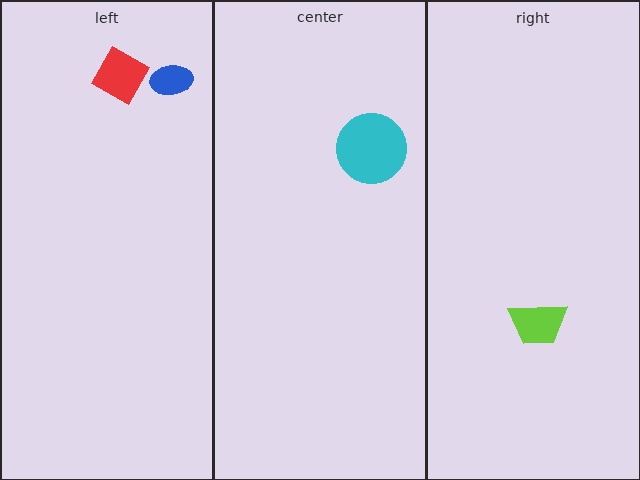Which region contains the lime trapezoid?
The right region.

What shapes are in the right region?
The lime trapezoid.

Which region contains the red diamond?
The left region.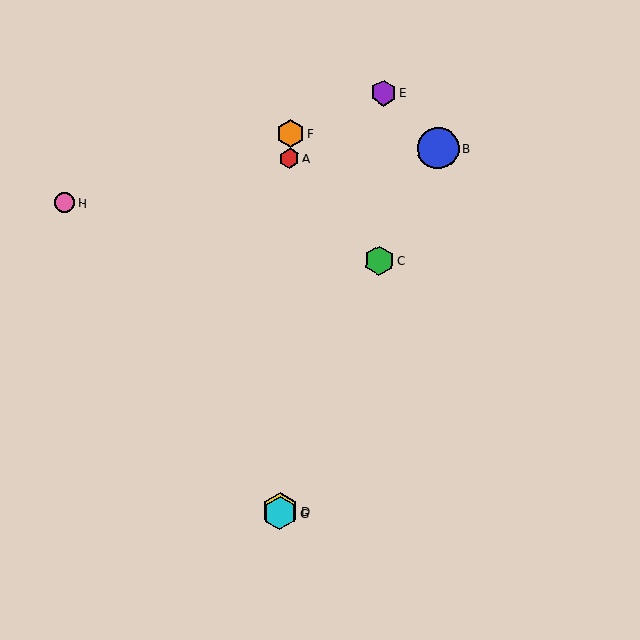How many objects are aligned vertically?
4 objects (A, D, F, G) are aligned vertically.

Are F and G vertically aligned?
Yes, both are at x≈290.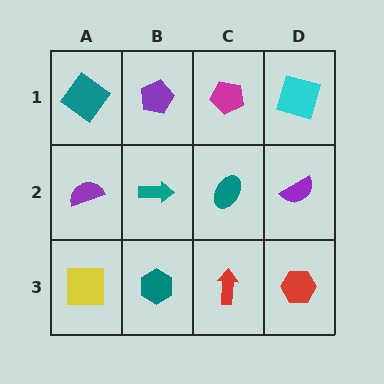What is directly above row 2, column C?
A magenta pentagon.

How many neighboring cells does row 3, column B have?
3.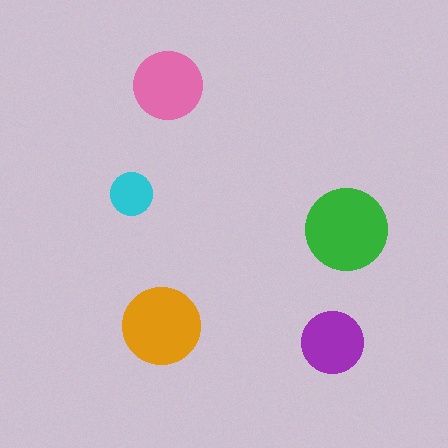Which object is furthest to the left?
The cyan circle is leftmost.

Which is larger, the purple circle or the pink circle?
The pink one.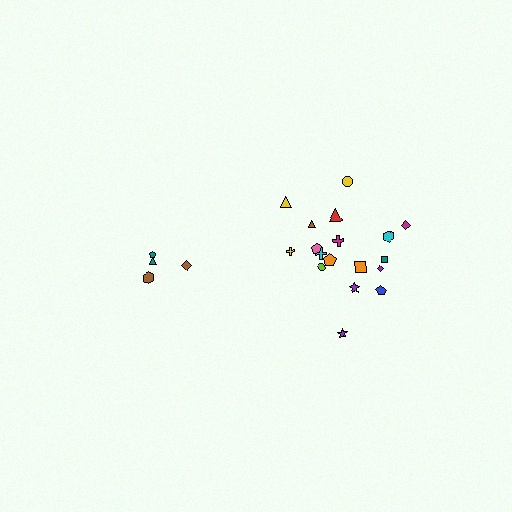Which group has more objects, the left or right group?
The right group.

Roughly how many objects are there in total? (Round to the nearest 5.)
Roughly 20 objects in total.